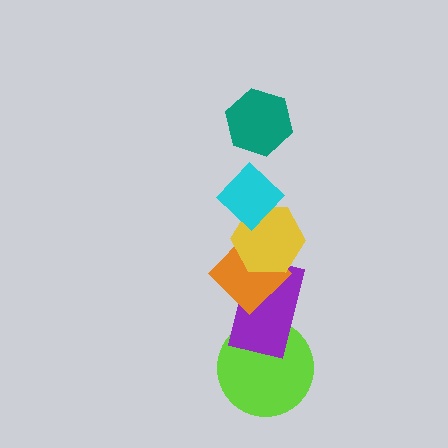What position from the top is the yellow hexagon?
The yellow hexagon is 3rd from the top.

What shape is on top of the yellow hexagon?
The cyan diamond is on top of the yellow hexagon.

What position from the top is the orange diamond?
The orange diamond is 4th from the top.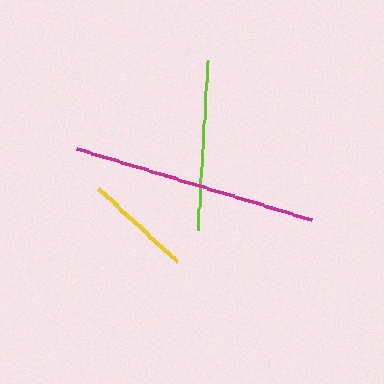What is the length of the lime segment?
The lime segment is approximately 170 pixels long.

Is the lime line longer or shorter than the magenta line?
The magenta line is longer than the lime line.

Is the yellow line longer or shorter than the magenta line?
The magenta line is longer than the yellow line.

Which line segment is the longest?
The magenta line is the longest at approximately 246 pixels.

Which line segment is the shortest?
The yellow line is the shortest at approximately 107 pixels.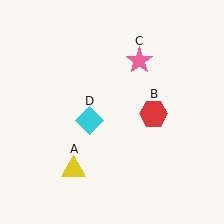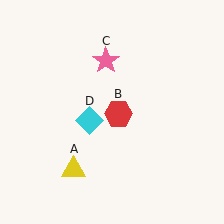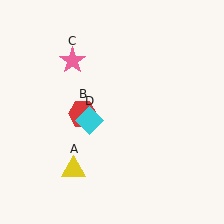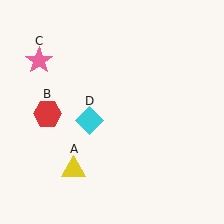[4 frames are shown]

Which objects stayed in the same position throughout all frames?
Yellow triangle (object A) and cyan diamond (object D) remained stationary.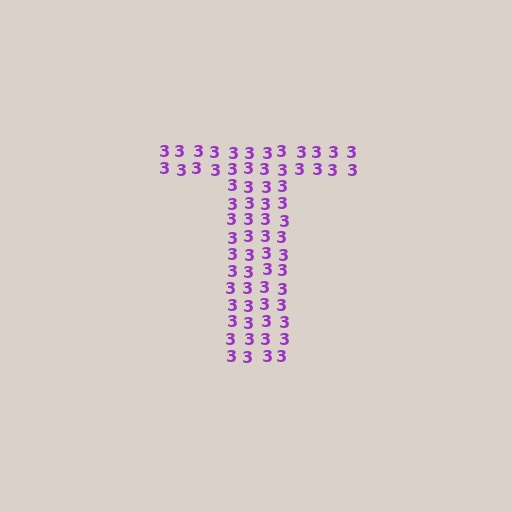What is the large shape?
The large shape is the letter T.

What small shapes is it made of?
It is made of small digit 3's.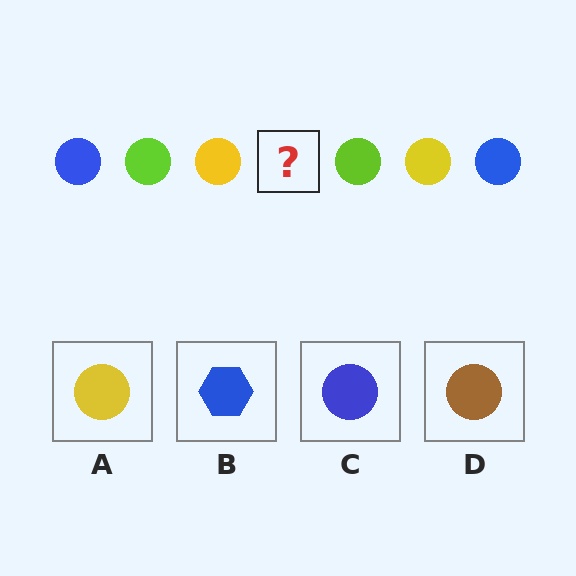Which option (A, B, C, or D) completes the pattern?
C.